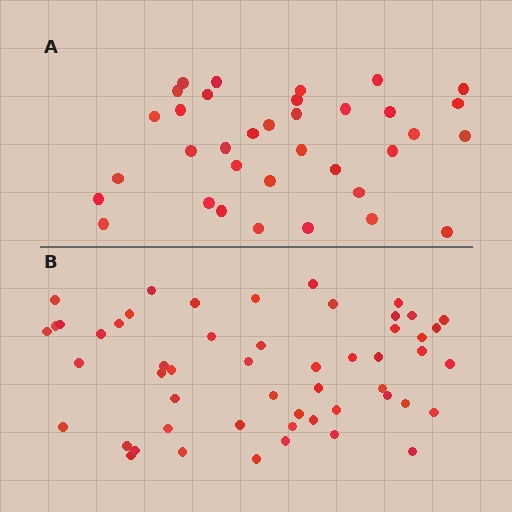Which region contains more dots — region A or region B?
Region B (the bottom region) has more dots.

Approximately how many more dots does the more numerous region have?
Region B has approximately 20 more dots than region A.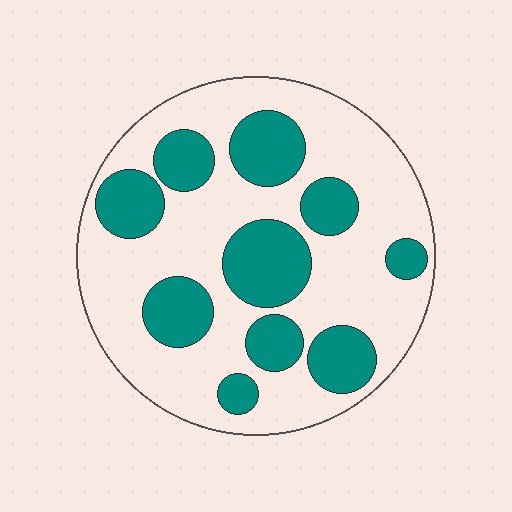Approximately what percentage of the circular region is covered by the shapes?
Approximately 35%.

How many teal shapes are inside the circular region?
10.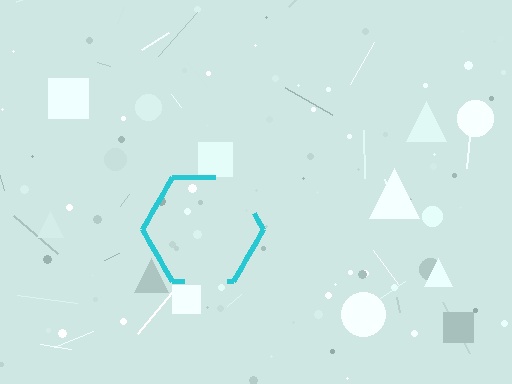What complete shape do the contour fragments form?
The contour fragments form a hexagon.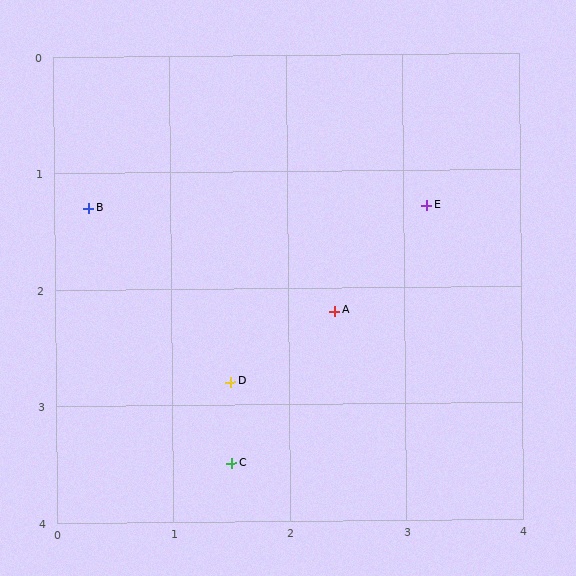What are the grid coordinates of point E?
Point E is at approximately (3.2, 1.3).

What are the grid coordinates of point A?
Point A is at approximately (2.4, 2.2).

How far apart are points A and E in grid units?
Points A and E are about 1.2 grid units apart.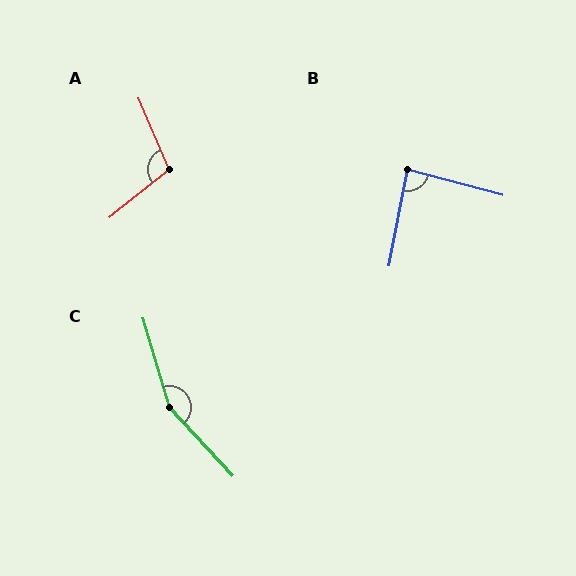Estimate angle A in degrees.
Approximately 106 degrees.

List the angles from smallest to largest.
B (86°), A (106°), C (154°).